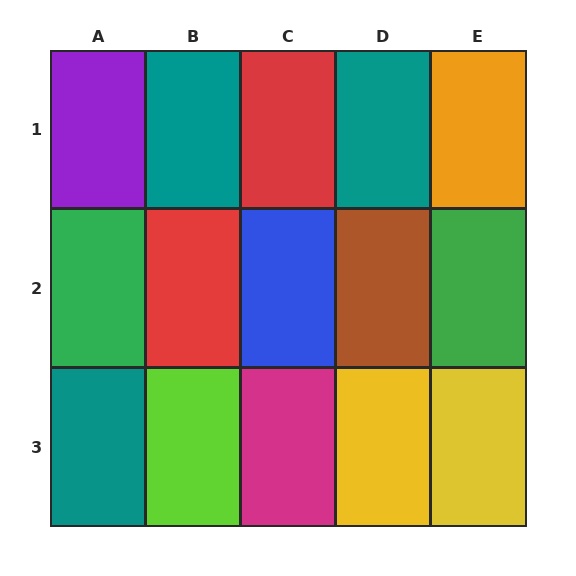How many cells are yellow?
2 cells are yellow.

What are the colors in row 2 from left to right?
Green, red, blue, brown, green.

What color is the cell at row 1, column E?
Orange.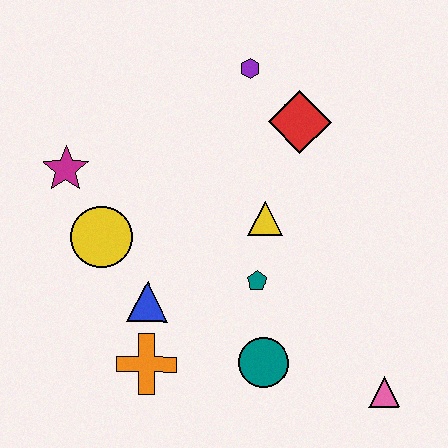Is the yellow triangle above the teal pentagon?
Yes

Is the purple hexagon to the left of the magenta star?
No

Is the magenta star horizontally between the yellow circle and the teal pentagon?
No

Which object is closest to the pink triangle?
The teal circle is closest to the pink triangle.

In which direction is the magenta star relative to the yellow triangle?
The magenta star is to the left of the yellow triangle.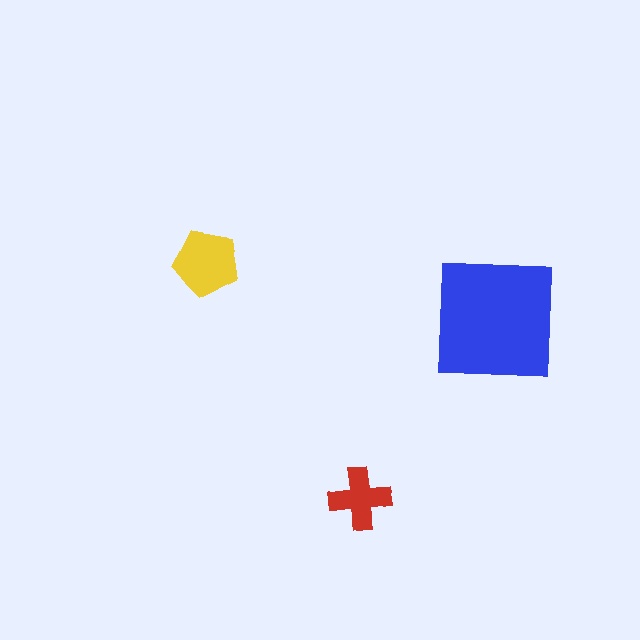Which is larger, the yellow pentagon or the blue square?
The blue square.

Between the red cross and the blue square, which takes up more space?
The blue square.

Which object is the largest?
The blue square.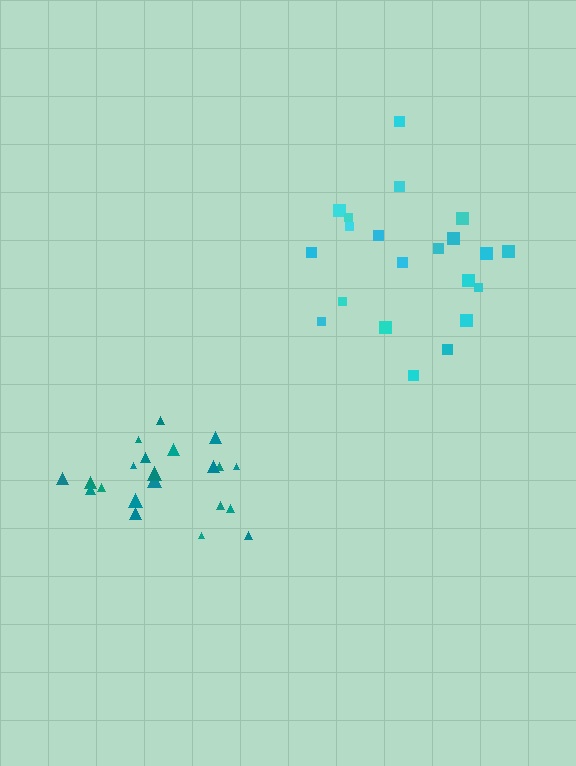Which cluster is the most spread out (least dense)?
Cyan.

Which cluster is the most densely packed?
Teal.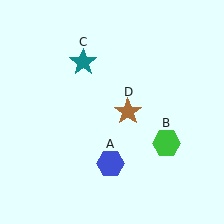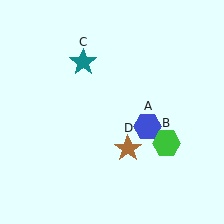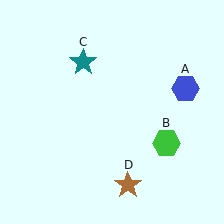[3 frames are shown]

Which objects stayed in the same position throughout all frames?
Green hexagon (object B) and teal star (object C) remained stationary.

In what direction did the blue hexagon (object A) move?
The blue hexagon (object A) moved up and to the right.